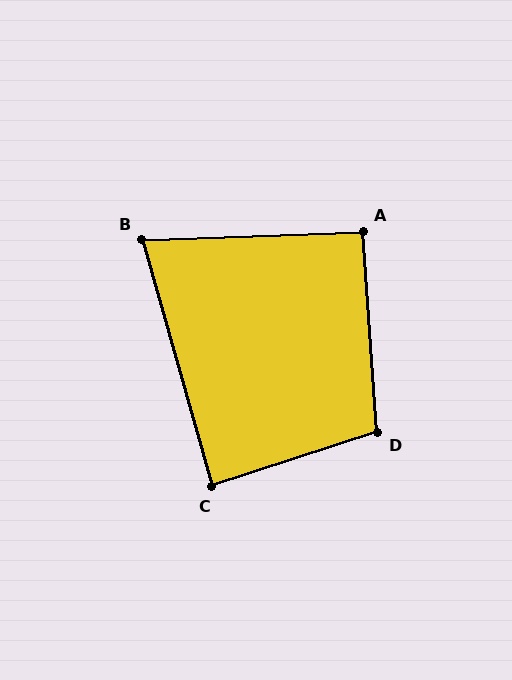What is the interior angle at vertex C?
Approximately 88 degrees (approximately right).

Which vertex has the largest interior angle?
D, at approximately 104 degrees.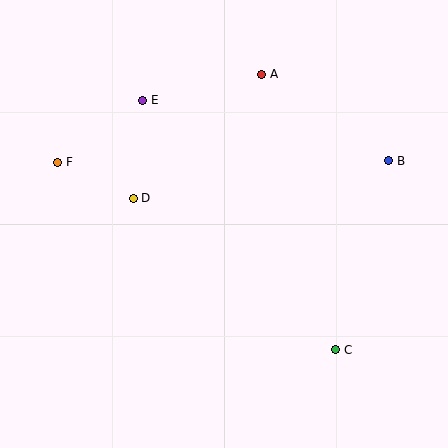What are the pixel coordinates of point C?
Point C is at (336, 350).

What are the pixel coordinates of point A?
Point A is at (262, 75).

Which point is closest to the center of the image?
Point D at (133, 198) is closest to the center.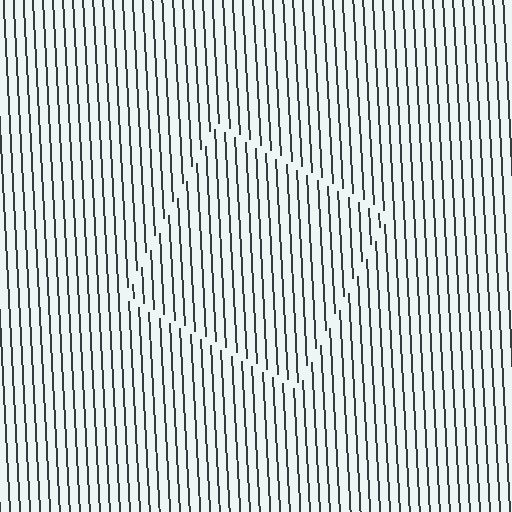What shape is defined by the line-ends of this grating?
An illusory square. The interior of the shape contains the same grating, shifted by half a period — the contour is defined by the phase discontinuity where line-ends from the inner and outer gratings abut.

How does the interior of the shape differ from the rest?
The interior of the shape contains the same grating, shifted by half a period — the contour is defined by the phase discontinuity where line-ends from the inner and outer gratings abut.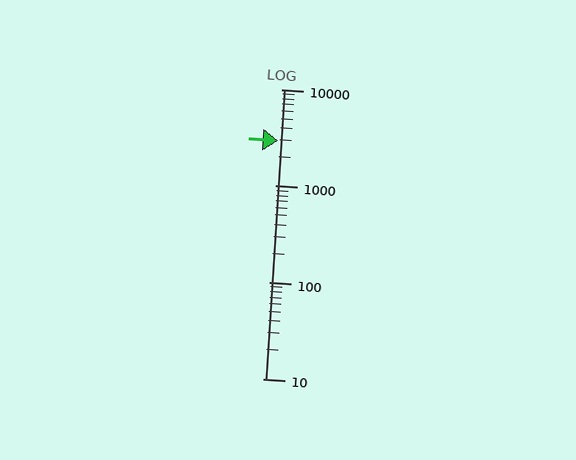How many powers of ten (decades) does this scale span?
The scale spans 3 decades, from 10 to 10000.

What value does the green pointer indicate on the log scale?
The pointer indicates approximately 2900.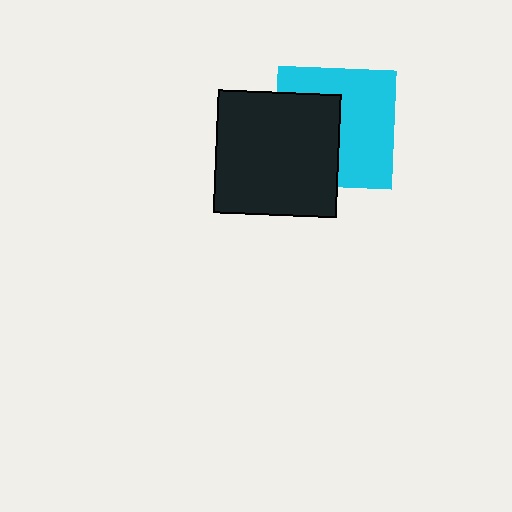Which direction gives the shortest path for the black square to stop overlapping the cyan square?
Moving left gives the shortest separation.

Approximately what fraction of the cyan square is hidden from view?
Roughly 43% of the cyan square is hidden behind the black square.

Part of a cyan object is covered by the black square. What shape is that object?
It is a square.